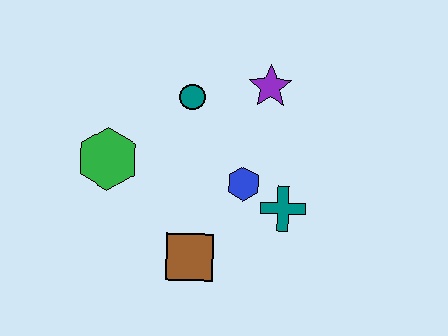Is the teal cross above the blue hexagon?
No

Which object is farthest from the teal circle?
The brown square is farthest from the teal circle.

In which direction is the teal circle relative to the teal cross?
The teal circle is above the teal cross.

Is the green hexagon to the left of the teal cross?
Yes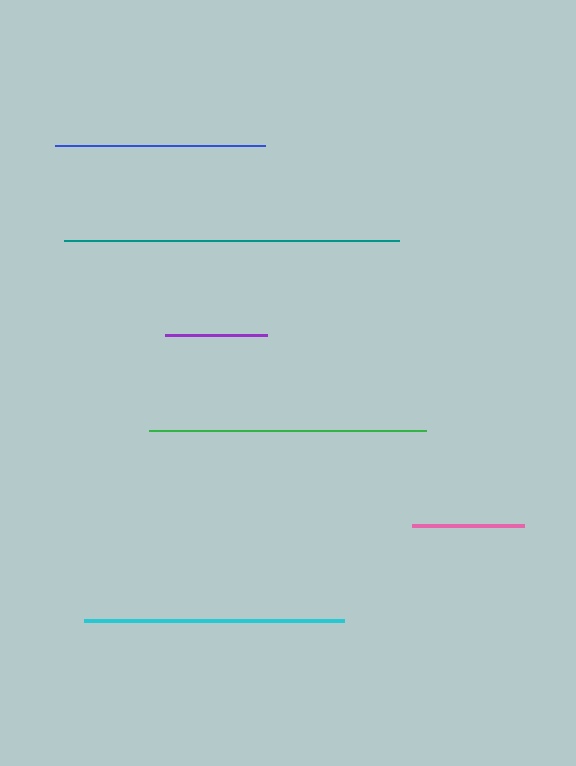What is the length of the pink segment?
The pink segment is approximately 111 pixels long.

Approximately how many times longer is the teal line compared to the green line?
The teal line is approximately 1.2 times the length of the green line.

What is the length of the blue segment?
The blue segment is approximately 210 pixels long.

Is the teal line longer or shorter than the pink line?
The teal line is longer than the pink line.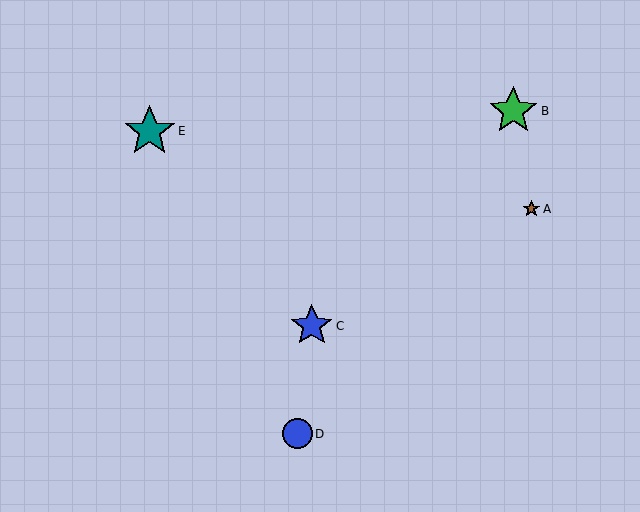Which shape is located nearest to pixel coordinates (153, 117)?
The teal star (labeled E) at (150, 131) is nearest to that location.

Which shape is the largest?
The teal star (labeled E) is the largest.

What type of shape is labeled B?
Shape B is a green star.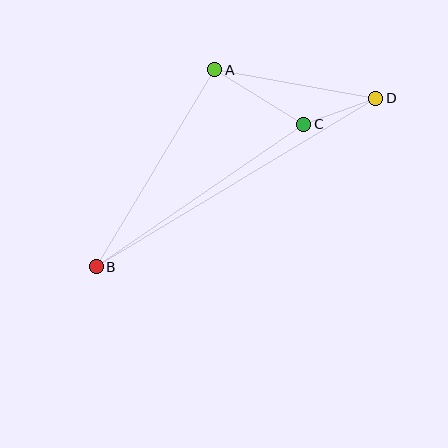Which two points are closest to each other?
Points C and D are closest to each other.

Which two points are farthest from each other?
Points B and D are farthest from each other.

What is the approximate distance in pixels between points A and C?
The distance between A and C is approximately 104 pixels.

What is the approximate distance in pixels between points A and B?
The distance between A and B is approximately 230 pixels.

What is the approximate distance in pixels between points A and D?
The distance between A and D is approximately 163 pixels.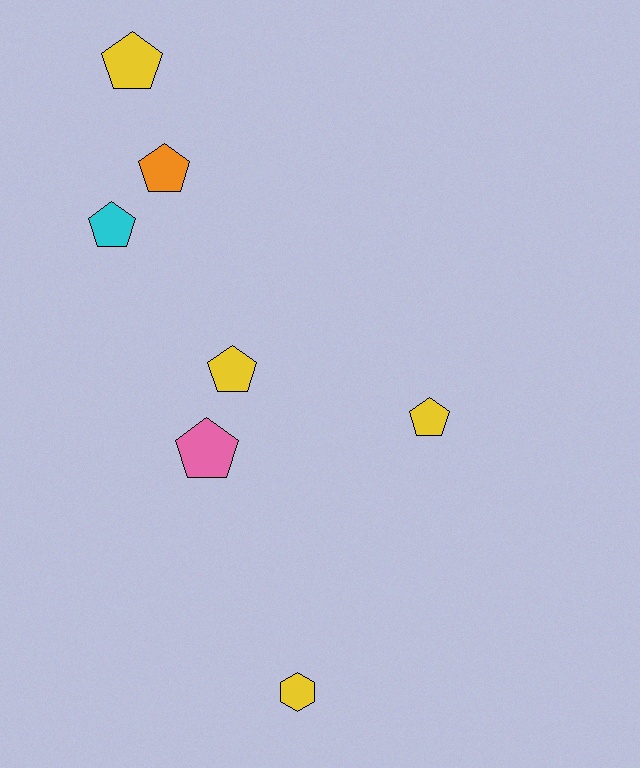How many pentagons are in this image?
There are 6 pentagons.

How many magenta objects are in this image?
There are no magenta objects.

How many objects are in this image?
There are 7 objects.